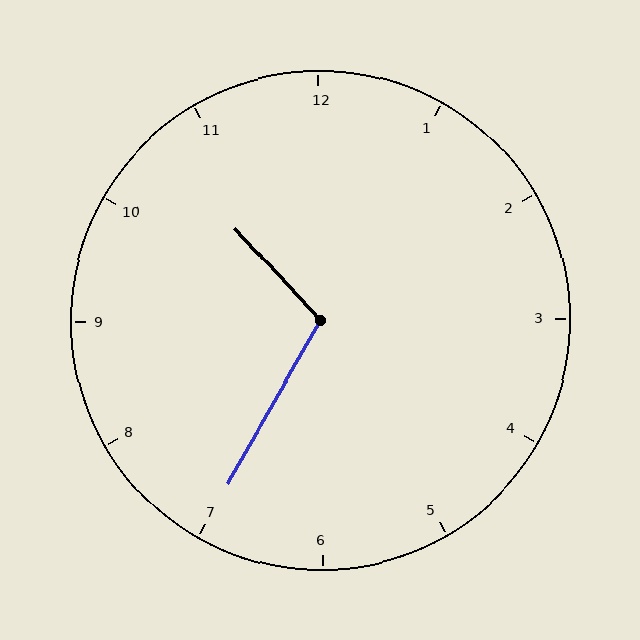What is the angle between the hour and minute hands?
Approximately 108 degrees.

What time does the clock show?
10:35.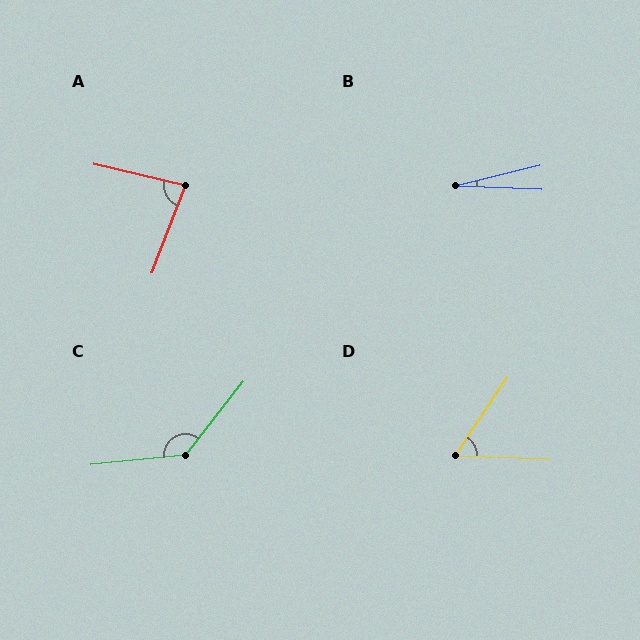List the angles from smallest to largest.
B (16°), D (58°), A (82°), C (134°).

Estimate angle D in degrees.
Approximately 58 degrees.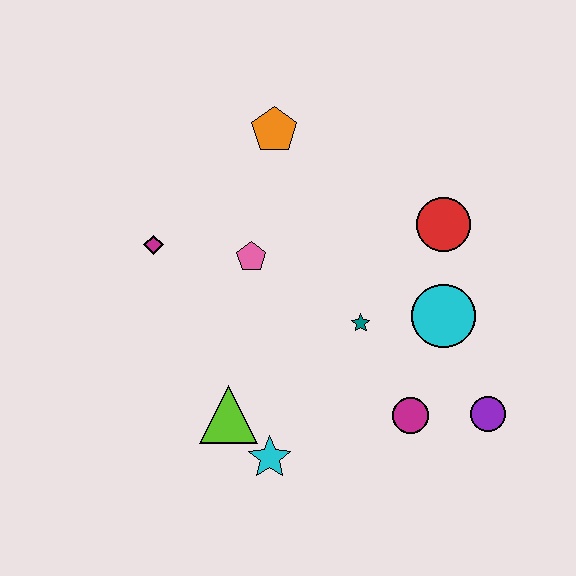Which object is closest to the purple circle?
The magenta circle is closest to the purple circle.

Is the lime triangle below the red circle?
Yes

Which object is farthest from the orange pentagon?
The purple circle is farthest from the orange pentagon.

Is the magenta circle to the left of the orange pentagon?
No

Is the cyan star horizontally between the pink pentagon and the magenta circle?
Yes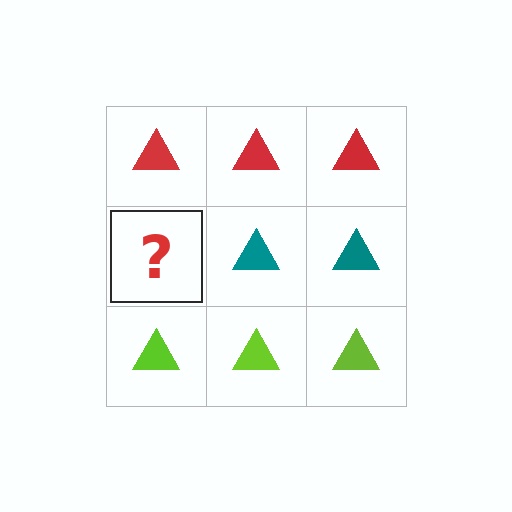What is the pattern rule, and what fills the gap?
The rule is that each row has a consistent color. The gap should be filled with a teal triangle.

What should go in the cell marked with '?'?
The missing cell should contain a teal triangle.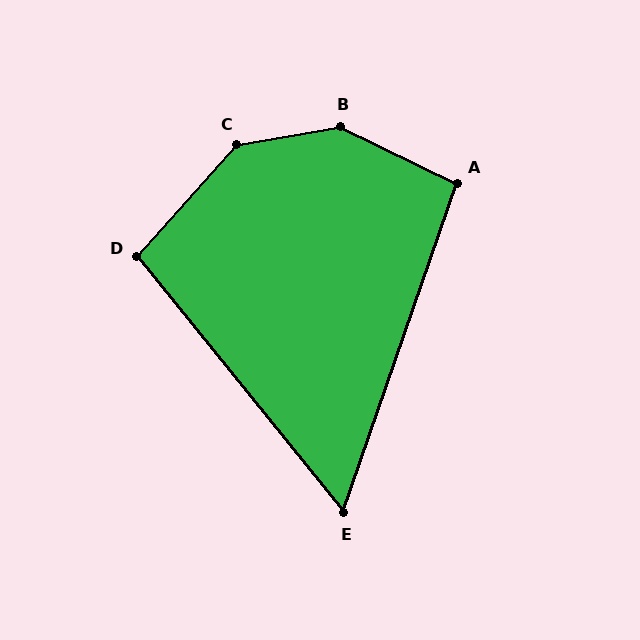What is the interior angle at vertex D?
Approximately 99 degrees (obtuse).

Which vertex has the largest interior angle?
B, at approximately 145 degrees.